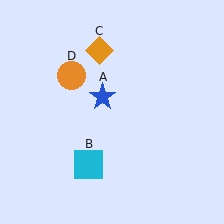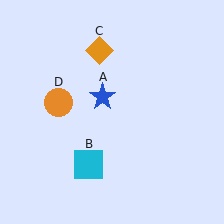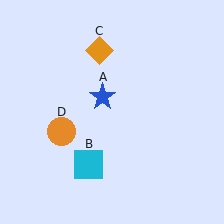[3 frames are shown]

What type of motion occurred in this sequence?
The orange circle (object D) rotated counterclockwise around the center of the scene.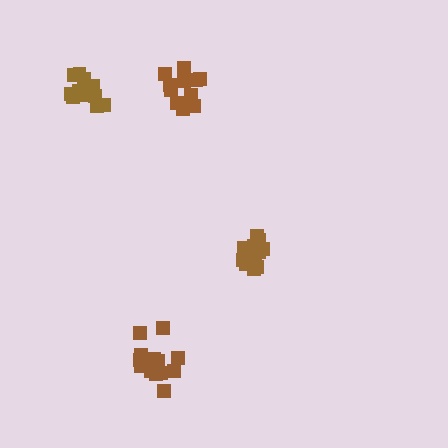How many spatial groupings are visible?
There are 4 spatial groupings.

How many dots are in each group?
Group 1: 15 dots, Group 2: 11 dots, Group 3: 14 dots, Group 4: 15 dots (55 total).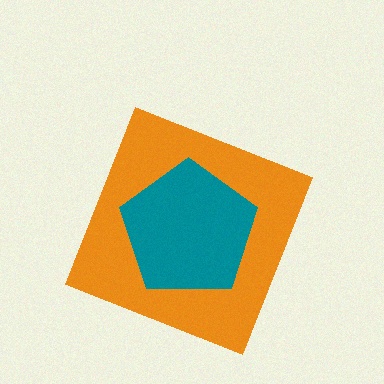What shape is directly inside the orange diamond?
The teal pentagon.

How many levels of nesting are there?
2.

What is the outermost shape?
The orange diamond.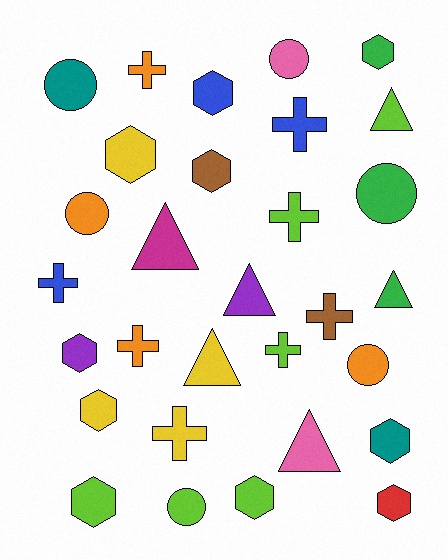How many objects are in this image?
There are 30 objects.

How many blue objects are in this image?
There are 3 blue objects.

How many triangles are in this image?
There are 6 triangles.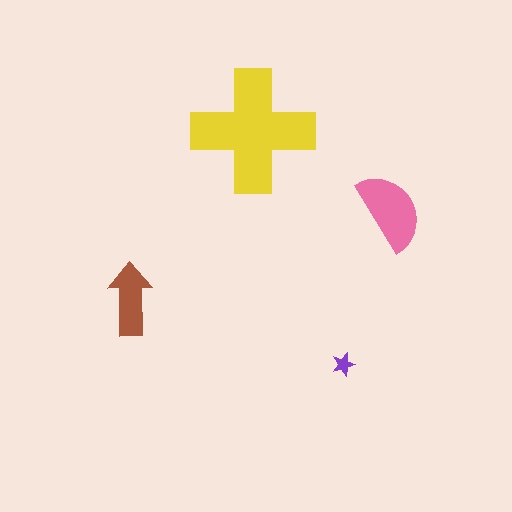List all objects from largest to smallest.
The yellow cross, the pink semicircle, the brown arrow, the purple star.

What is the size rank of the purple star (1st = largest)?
4th.